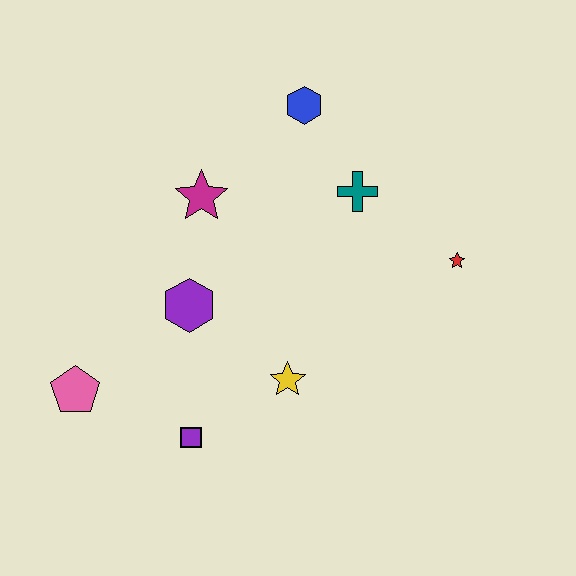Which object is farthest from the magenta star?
The red star is farthest from the magenta star.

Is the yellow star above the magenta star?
No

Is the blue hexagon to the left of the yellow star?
No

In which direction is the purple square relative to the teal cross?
The purple square is below the teal cross.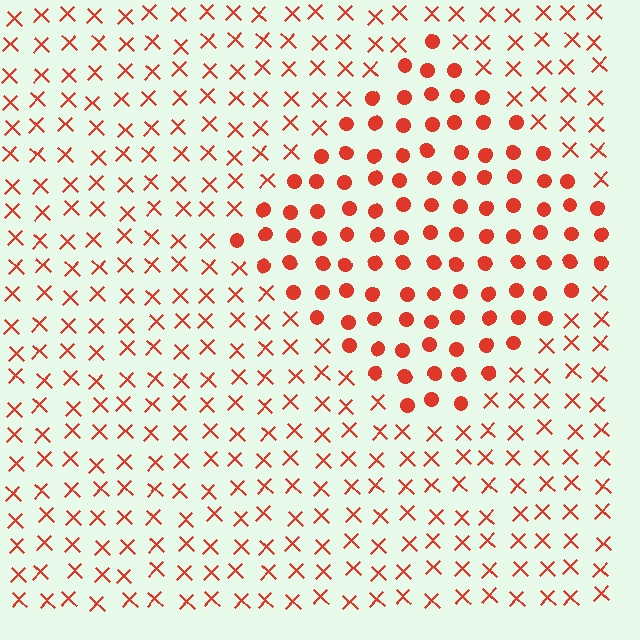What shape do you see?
I see a diamond.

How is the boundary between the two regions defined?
The boundary is defined by a change in element shape: circles inside vs. X marks outside. All elements share the same color and spacing.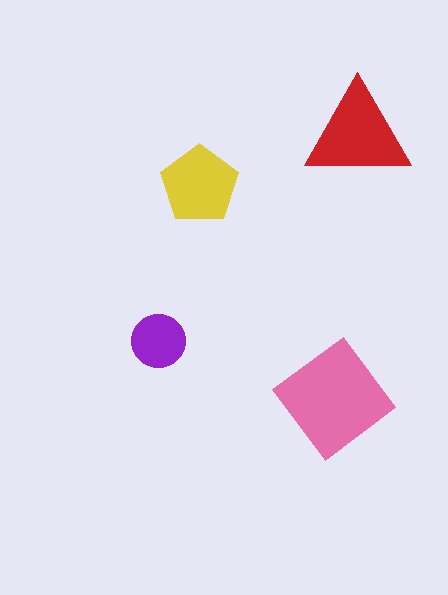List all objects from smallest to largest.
The purple circle, the yellow pentagon, the red triangle, the pink diamond.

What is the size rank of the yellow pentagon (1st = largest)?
3rd.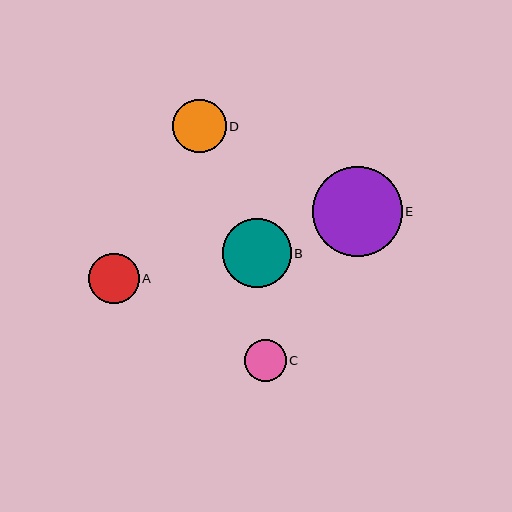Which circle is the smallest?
Circle C is the smallest with a size of approximately 42 pixels.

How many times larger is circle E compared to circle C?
Circle E is approximately 2.1 times the size of circle C.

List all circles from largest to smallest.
From largest to smallest: E, B, D, A, C.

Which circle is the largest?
Circle E is the largest with a size of approximately 90 pixels.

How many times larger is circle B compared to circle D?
Circle B is approximately 1.3 times the size of circle D.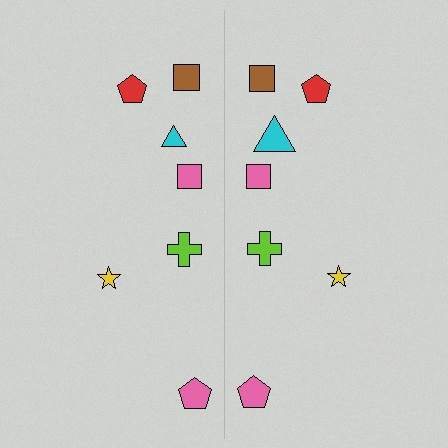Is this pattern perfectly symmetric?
No, the pattern is not perfectly symmetric. The cyan triangle on the right side has a different size than its mirror counterpart.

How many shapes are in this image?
There are 14 shapes in this image.